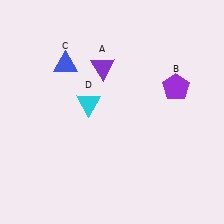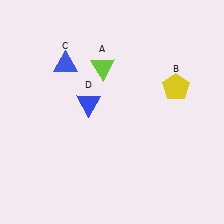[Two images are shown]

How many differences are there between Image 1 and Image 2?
There are 3 differences between the two images.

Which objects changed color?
A changed from purple to lime. B changed from purple to yellow. D changed from cyan to blue.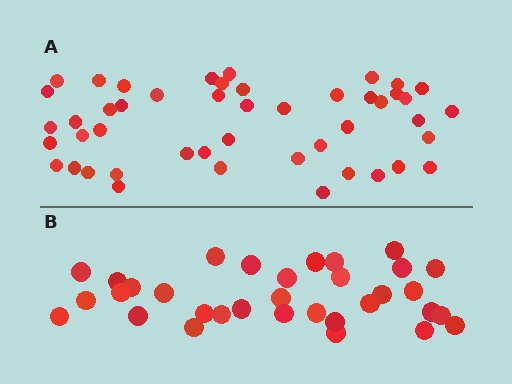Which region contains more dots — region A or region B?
Region A (the top region) has more dots.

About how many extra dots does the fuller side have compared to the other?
Region A has approximately 15 more dots than region B.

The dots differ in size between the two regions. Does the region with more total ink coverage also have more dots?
No. Region B has more total ink coverage because its dots are larger, but region A actually contains more individual dots. Total area can be misleading — the number of items is what matters here.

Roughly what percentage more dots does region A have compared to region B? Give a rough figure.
About 40% more.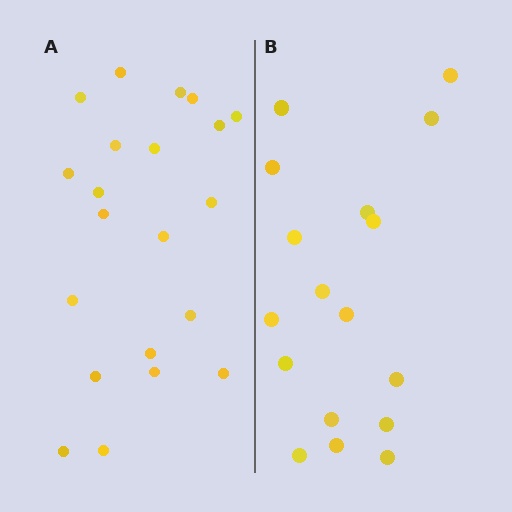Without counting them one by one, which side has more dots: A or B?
Region A (the left region) has more dots.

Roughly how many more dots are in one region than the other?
Region A has about 4 more dots than region B.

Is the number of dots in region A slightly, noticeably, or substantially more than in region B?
Region A has only slightly more — the two regions are fairly close. The ratio is roughly 1.2 to 1.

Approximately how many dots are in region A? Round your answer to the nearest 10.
About 20 dots. (The exact count is 21, which rounds to 20.)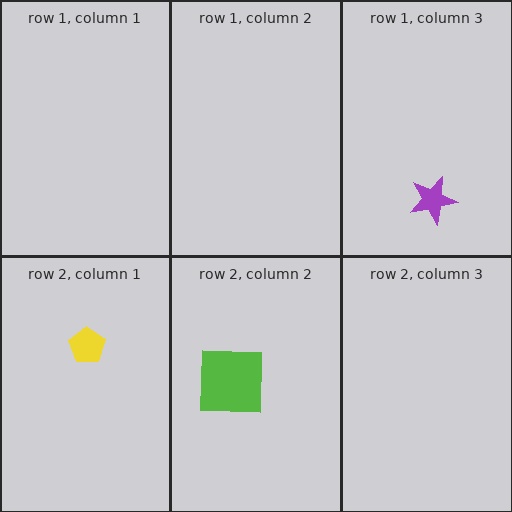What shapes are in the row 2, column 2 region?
The lime square.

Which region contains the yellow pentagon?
The row 2, column 1 region.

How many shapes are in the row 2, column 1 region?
1.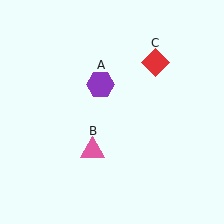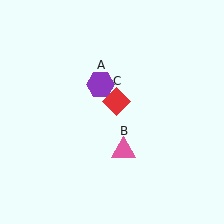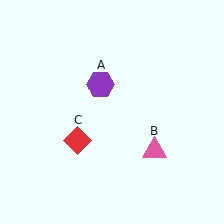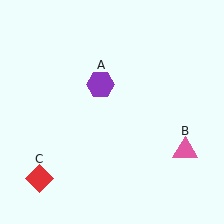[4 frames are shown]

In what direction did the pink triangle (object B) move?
The pink triangle (object B) moved right.